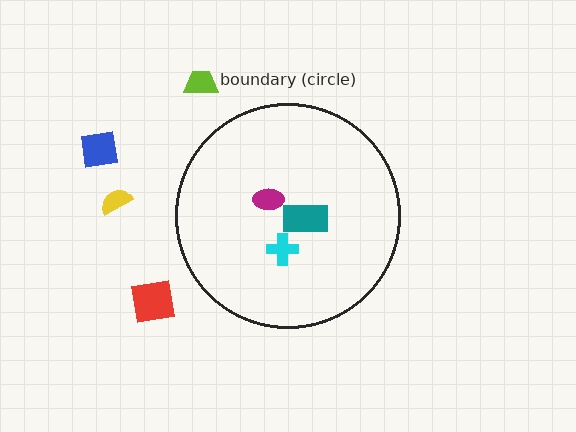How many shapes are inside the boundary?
3 inside, 4 outside.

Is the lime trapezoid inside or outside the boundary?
Outside.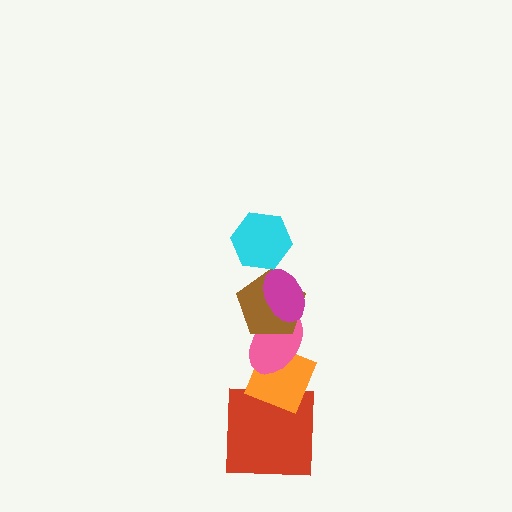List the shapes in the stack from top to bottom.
From top to bottom: the cyan hexagon, the magenta ellipse, the brown pentagon, the pink ellipse, the orange diamond, the red square.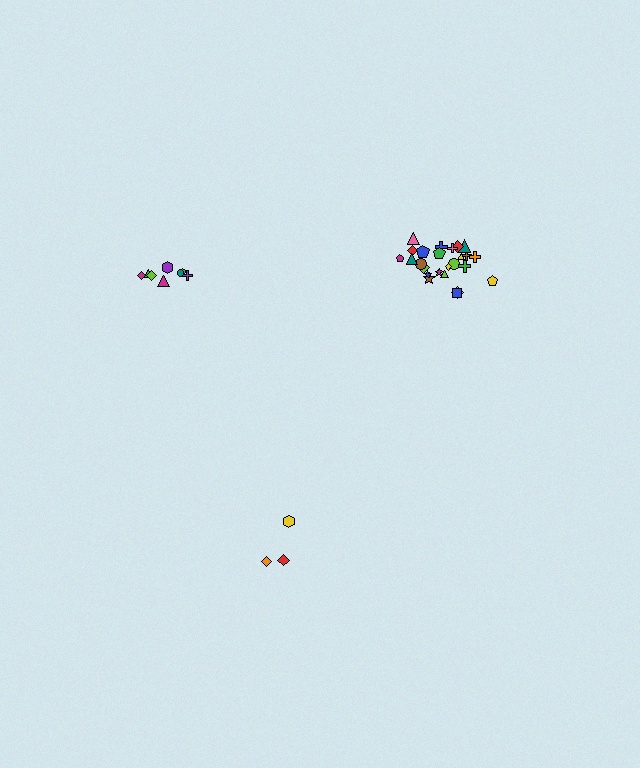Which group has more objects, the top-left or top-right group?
The top-right group.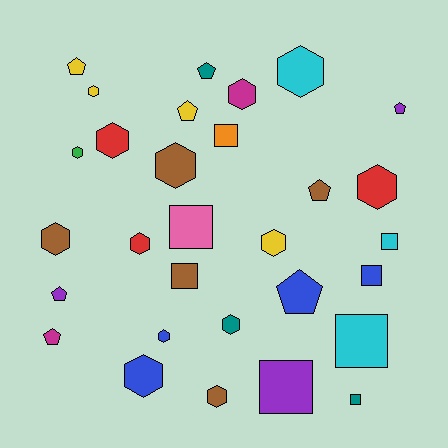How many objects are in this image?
There are 30 objects.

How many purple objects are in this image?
There are 3 purple objects.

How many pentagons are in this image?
There are 8 pentagons.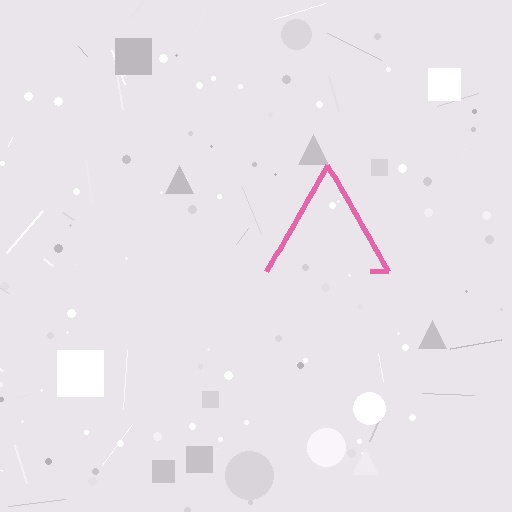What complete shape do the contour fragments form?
The contour fragments form a triangle.